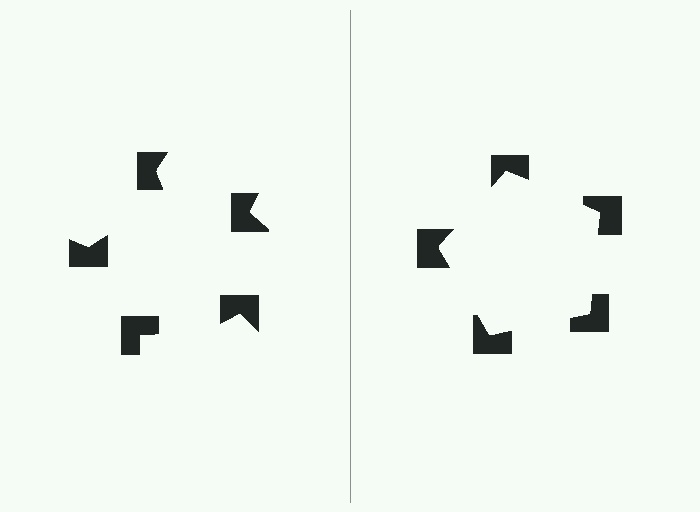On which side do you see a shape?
An illusory pentagon appears on the right side. On the left side the wedge cuts are rotated, so no coherent shape forms.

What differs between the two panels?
The notched squares are positioned identically on both sides; only the wedge orientations differ. On the right they align to a pentagon; on the left they are misaligned.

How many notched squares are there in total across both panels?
10 — 5 on each side.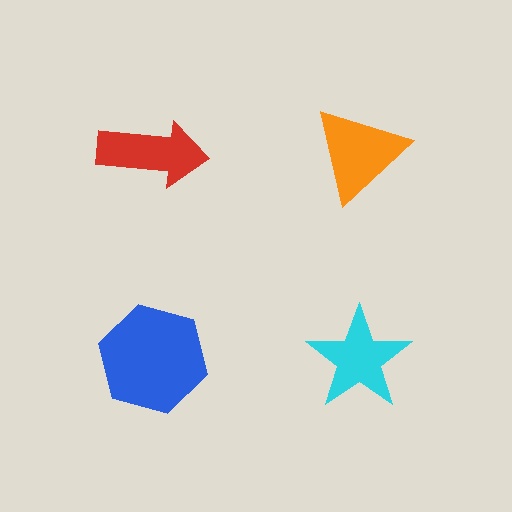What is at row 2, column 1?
A blue hexagon.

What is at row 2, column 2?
A cyan star.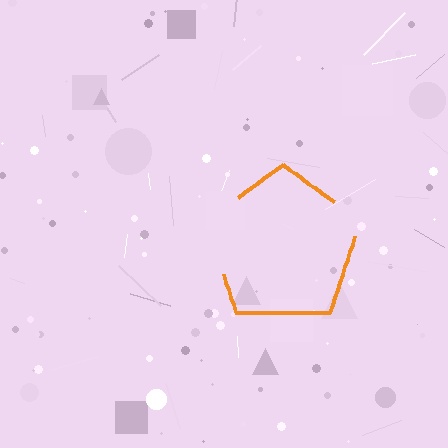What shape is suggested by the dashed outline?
The dashed outline suggests a pentagon.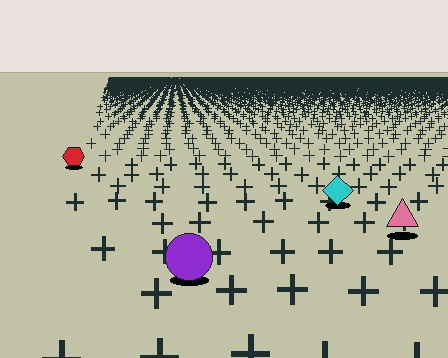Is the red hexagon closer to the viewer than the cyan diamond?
No. The cyan diamond is closer — you can tell from the texture gradient: the ground texture is coarser near it.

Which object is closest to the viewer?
The purple circle is closest. The texture marks near it are larger and more spread out.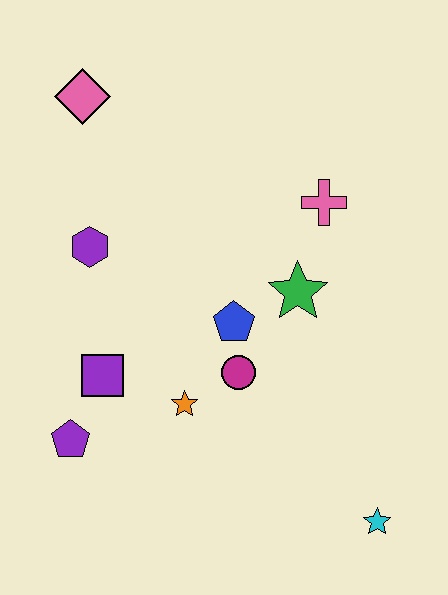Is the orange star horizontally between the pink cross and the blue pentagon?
No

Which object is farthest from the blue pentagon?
The pink diamond is farthest from the blue pentagon.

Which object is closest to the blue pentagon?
The magenta circle is closest to the blue pentagon.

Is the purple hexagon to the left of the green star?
Yes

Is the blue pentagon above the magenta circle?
Yes